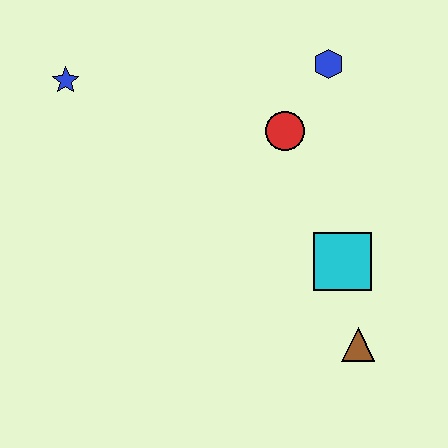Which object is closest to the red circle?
The blue hexagon is closest to the red circle.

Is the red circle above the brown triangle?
Yes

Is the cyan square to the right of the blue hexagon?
Yes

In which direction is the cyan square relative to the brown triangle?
The cyan square is above the brown triangle.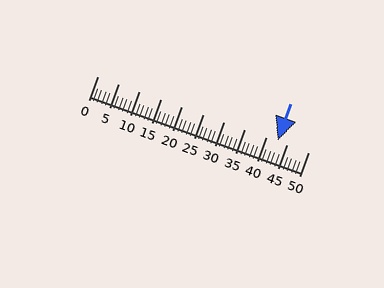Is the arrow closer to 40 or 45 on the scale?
The arrow is closer to 45.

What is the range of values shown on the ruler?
The ruler shows values from 0 to 50.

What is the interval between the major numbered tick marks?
The major tick marks are spaced 5 units apart.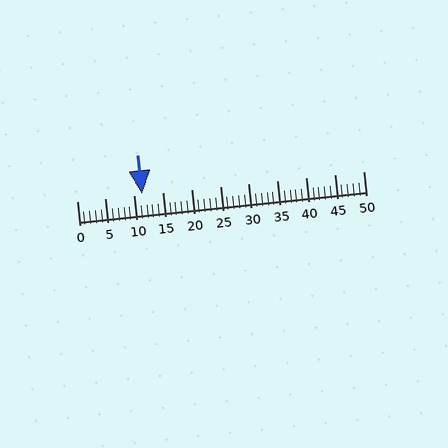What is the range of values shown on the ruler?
The ruler shows values from 0 to 50.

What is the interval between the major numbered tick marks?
The major tick marks are spaced 5 units apart.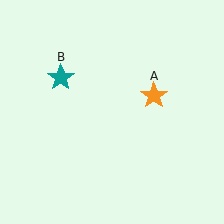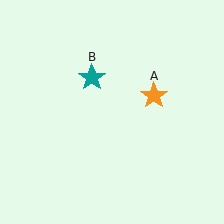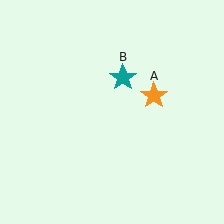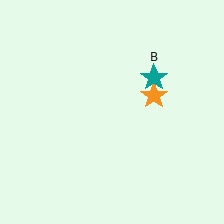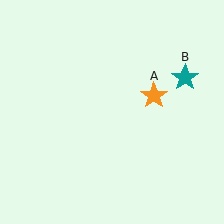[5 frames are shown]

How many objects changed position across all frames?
1 object changed position: teal star (object B).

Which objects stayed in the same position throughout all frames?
Orange star (object A) remained stationary.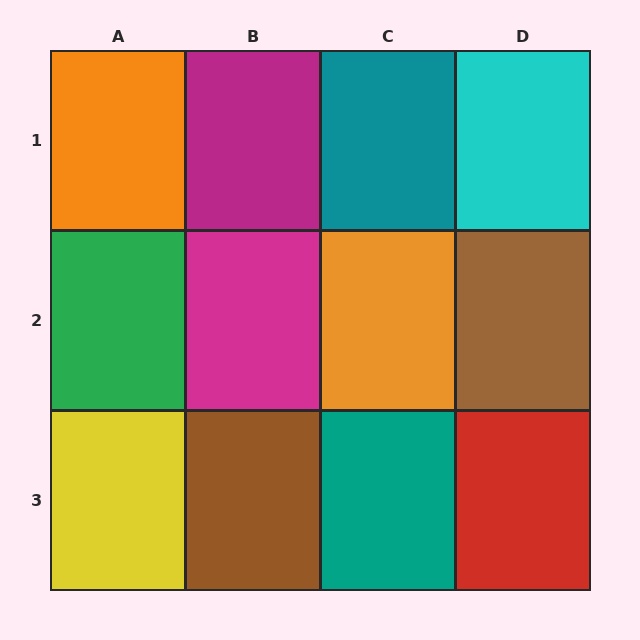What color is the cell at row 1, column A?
Orange.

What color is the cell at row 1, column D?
Cyan.